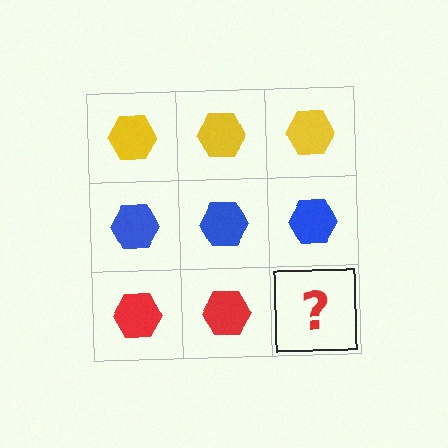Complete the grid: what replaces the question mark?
The question mark should be replaced with a red hexagon.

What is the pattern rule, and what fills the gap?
The rule is that each row has a consistent color. The gap should be filled with a red hexagon.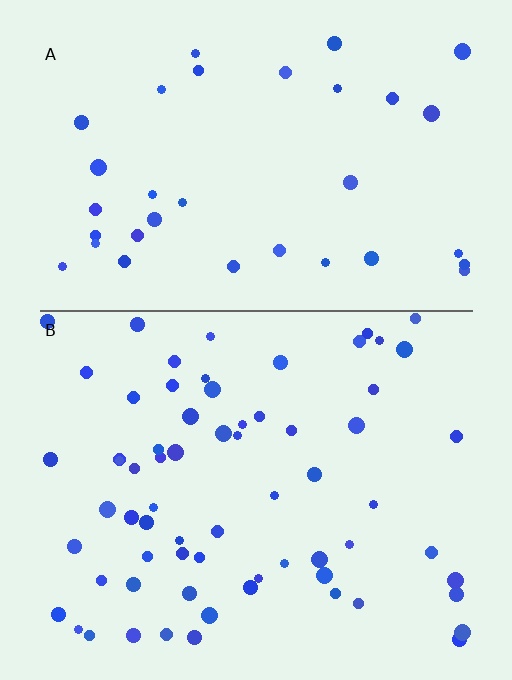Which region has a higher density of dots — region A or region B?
B (the bottom).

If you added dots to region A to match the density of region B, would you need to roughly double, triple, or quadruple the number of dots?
Approximately double.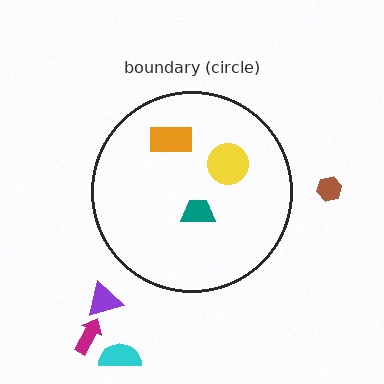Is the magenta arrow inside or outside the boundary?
Outside.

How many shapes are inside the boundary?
3 inside, 4 outside.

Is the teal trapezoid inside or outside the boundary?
Inside.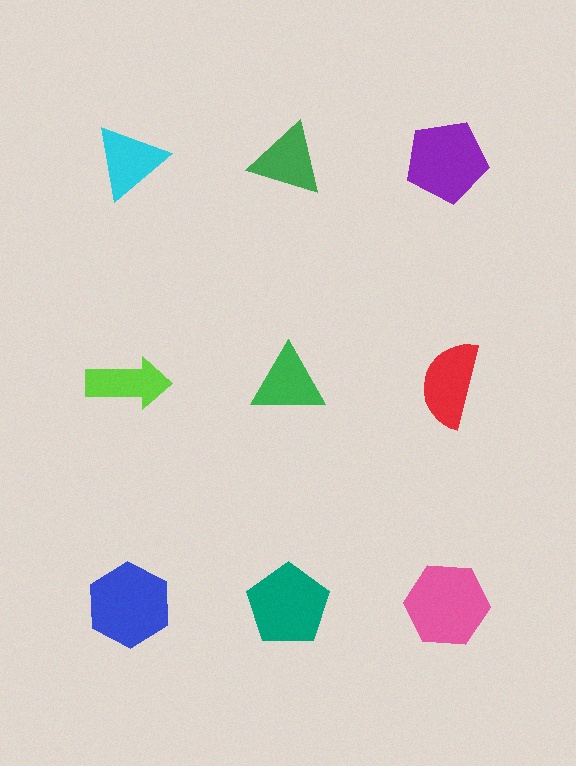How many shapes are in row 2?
3 shapes.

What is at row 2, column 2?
A green triangle.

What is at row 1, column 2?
A green triangle.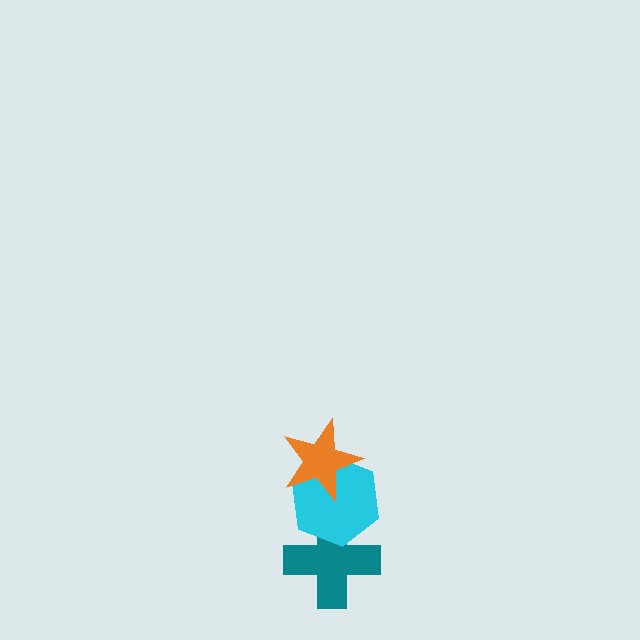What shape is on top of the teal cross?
The cyan hexagon is on top of the teal cross.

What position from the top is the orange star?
The orange star is 1st from the top.